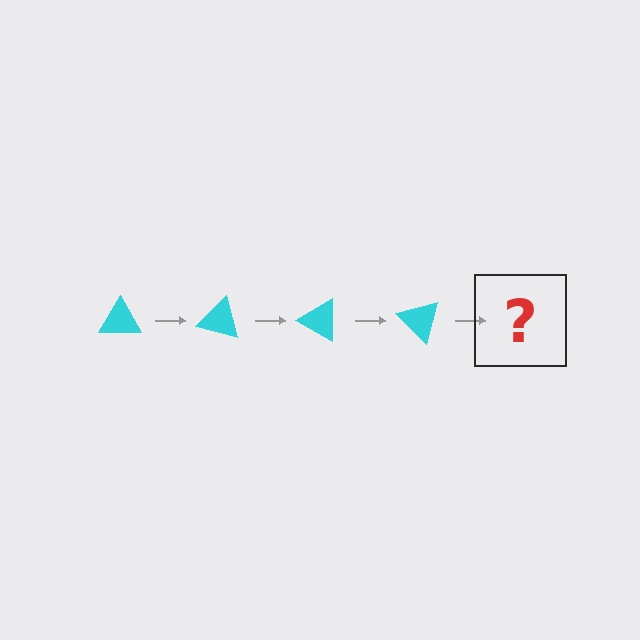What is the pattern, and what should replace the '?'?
The pattern is that the triangle rotates 15 degrees each step. The '?' should be a cyan triangle rotated 60 degrees.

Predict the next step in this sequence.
The next step is a cyan triangle rotated 60 degrees.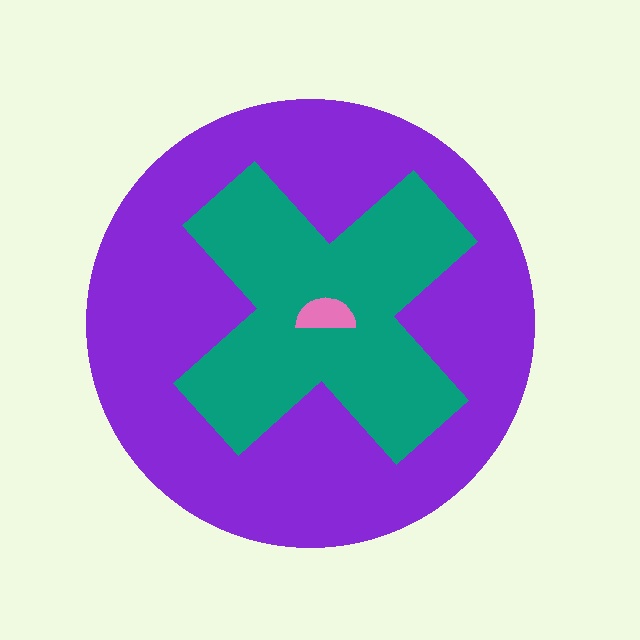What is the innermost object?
The pink semicircle.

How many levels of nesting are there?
3.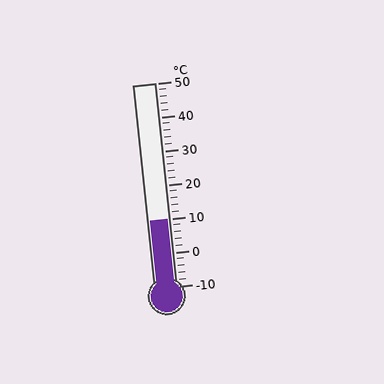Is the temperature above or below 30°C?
The temperature is below 30°C.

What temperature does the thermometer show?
The thermometer shows approximately 10°C.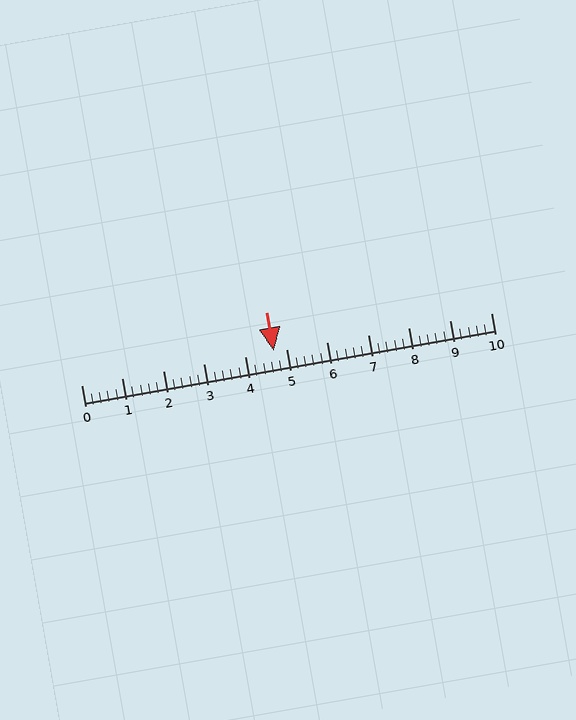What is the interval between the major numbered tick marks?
The major tick marks are spaced 1 units apart.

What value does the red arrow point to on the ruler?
The red arrow points to approximately 4.7.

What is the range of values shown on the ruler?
The ruler shows values from 0 to 10.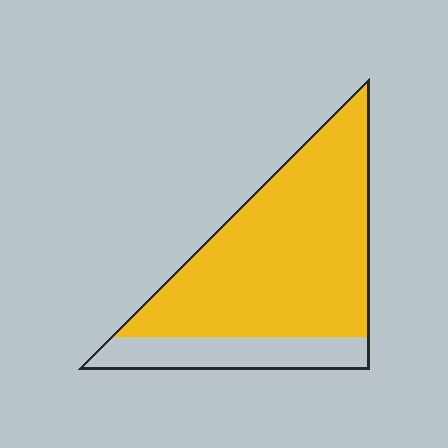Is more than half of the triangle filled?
Yes.